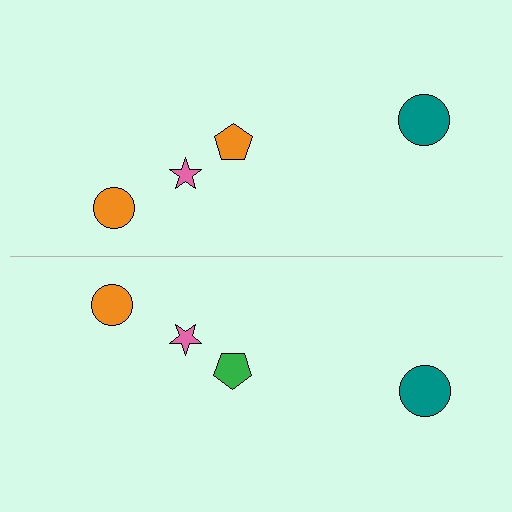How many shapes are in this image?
There are 8 shapes in this image.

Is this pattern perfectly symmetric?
No, the pattern is not perfectly symmetric. The green pentagon on the bottom side breaks the symmetry — its mirror counterpart is orange.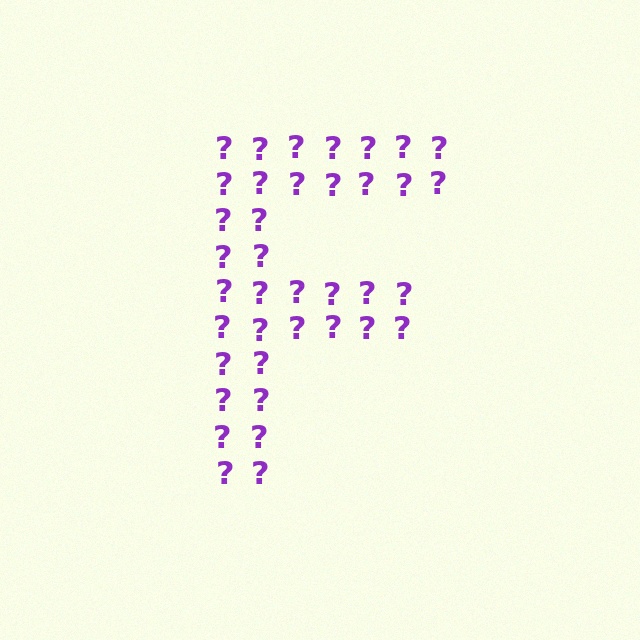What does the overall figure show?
The overall figure shows the letter F.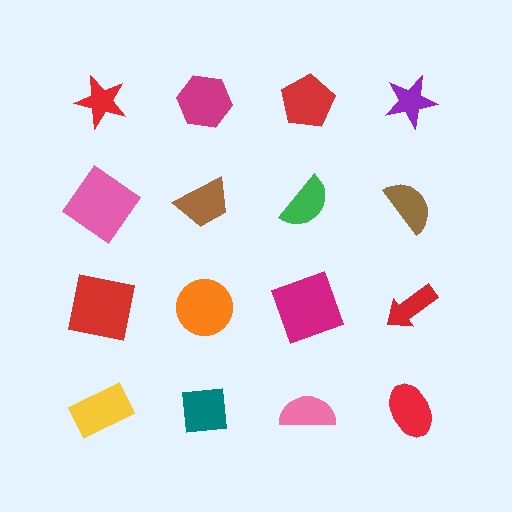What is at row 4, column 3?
A pink semicircle.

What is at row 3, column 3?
A magenta square.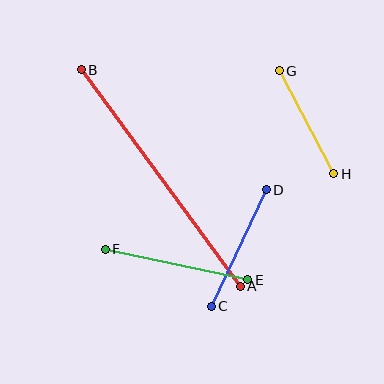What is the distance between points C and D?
The distance is approximately 128 pixels.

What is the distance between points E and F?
The distance is approximately 146 pixels.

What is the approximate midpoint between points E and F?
The midpoint is at approximately (177, 264) pixels.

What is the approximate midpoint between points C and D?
The midpoint is at approximately (239, 248) pixels.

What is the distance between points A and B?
The distance is approximately 269 pixels.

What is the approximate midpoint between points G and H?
The midpoint is at approximately (306, 122) pixels.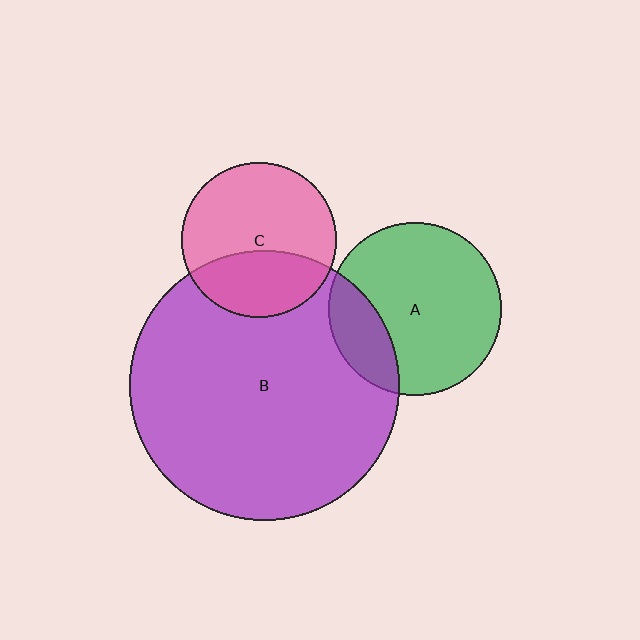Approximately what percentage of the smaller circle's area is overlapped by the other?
Approximately 20%.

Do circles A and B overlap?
Yes.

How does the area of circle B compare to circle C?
Approximately 3.0 times.